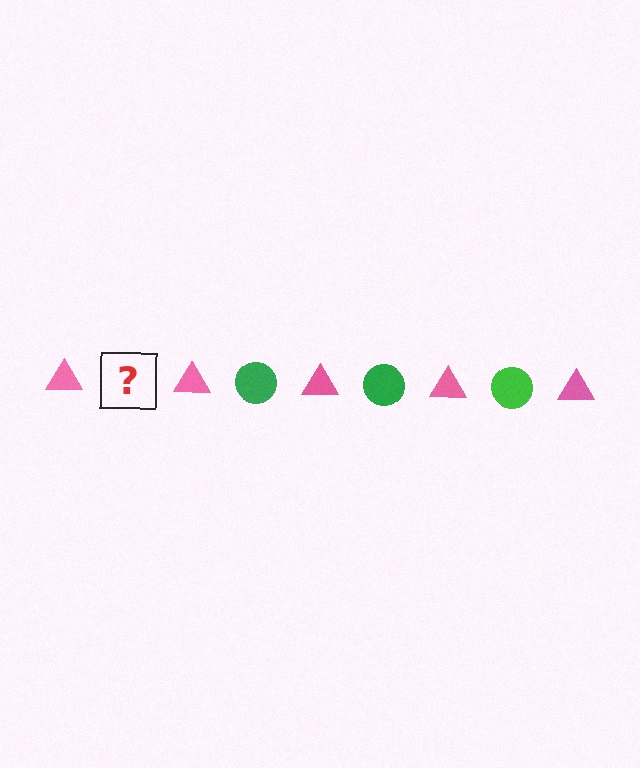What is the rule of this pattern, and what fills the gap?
The rule is that the pattern alternates between pink triangle and green circle. The gap should be filled with a green circle.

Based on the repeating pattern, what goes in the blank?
The blank should be a green circle.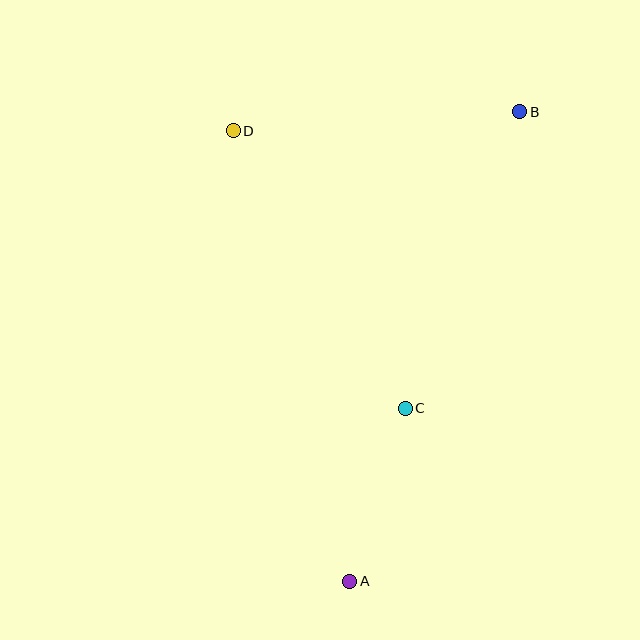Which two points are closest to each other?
Points A and C are closest to each other.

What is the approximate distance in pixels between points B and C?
The distance between B and C is approximately 318 pixels.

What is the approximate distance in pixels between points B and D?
The distance between B and D is approximately 287 pixels.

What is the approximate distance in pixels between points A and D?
The distance between A and D is approximately 466 pixels.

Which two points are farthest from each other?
Points A and B are farthest from each other.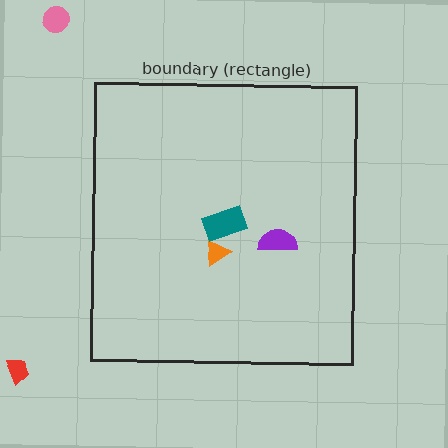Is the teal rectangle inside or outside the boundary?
Inside.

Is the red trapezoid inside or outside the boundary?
Outside.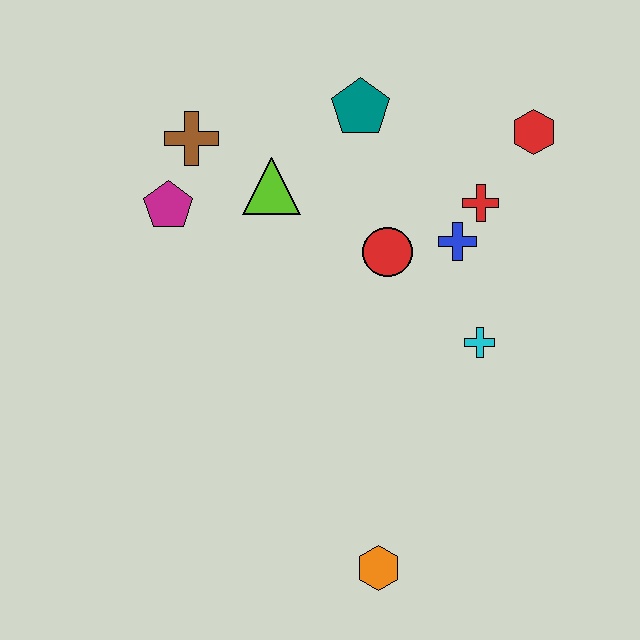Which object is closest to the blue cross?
The red cross is closest to the blue cross.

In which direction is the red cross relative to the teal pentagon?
The red cross is to the right of the teal pentagon.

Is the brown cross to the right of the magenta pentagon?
Yes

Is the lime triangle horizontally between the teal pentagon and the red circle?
No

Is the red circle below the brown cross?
Yes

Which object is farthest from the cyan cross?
The brown cross is farthest from the cyan cross.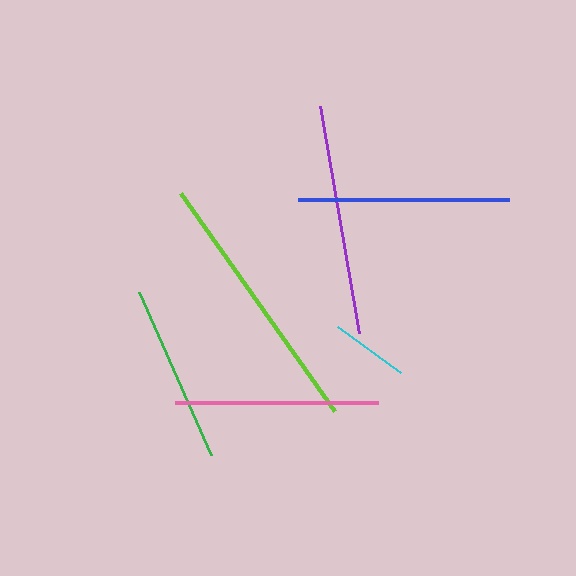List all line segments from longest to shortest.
From longest to shortest: lime, purple, blue, pink, green, cyan.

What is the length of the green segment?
The green segment is approximately 178 pixels long.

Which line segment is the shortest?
The cyan line is the shortest at approximately 78 pixels.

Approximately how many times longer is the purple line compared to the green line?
The purple line is approximately 1.3 times the length of the green line.